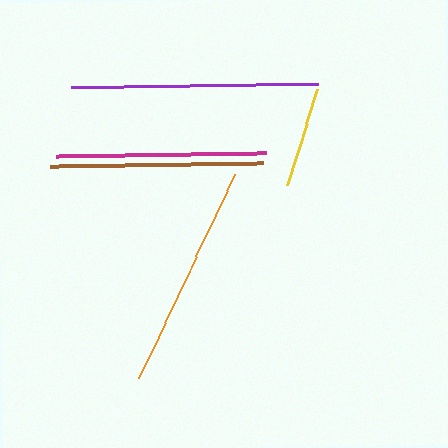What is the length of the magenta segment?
The magenta segment is approximately 210 pixels long.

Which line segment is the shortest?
The yellow line is the shortest at approximately 101 pixels.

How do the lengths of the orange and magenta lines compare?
The orange and magenta lines are approximately the same length.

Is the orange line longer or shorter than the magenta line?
The orange line is longer than the magenta line.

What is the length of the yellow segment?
The yellow segment is approximately 101 pixels long.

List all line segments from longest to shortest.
From longest to shortest: purple, orange, brown, magenta, yellow.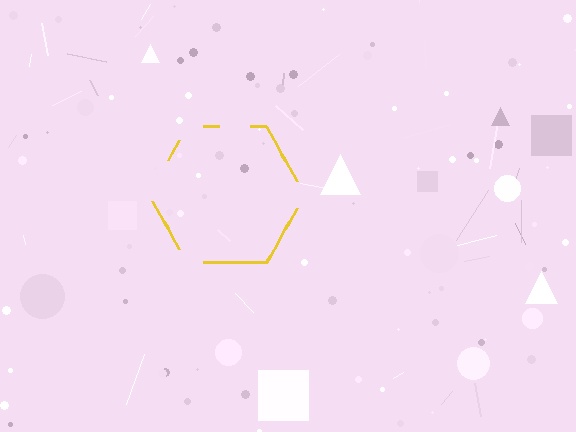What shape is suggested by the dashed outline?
The dashed outline suggests a hexagon.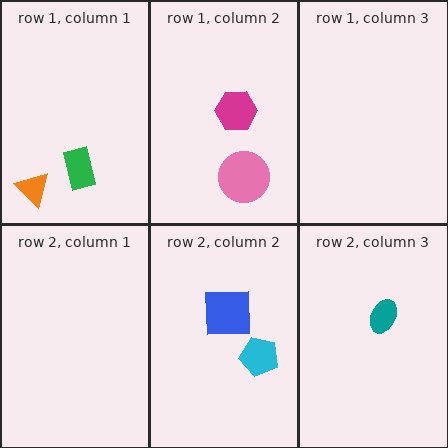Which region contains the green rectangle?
The row 1, column 1 region.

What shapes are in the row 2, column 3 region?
The teal ellipse.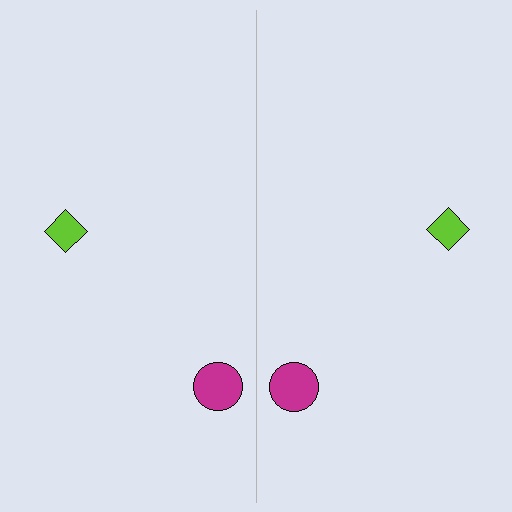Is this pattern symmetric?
Yes, this pattern has bilateral (reflection) symmetry.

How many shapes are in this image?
There are 4 shapes in this image.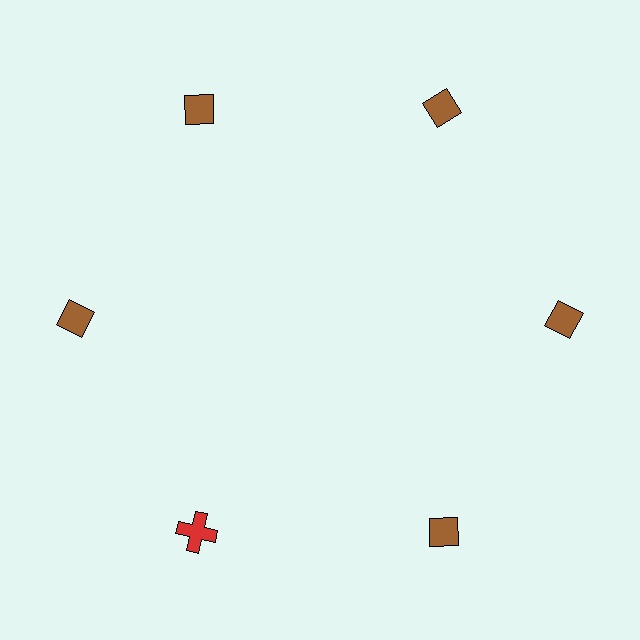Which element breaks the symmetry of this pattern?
The red cross at roughly the 7 o'clock position breaks the symmetry. All other shapes are brown diamonds.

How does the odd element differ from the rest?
It differs in both color (red instead of brown) and shape (cross instead of diamond).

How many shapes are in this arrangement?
There are 6 shapes arranged in a ring pattern.